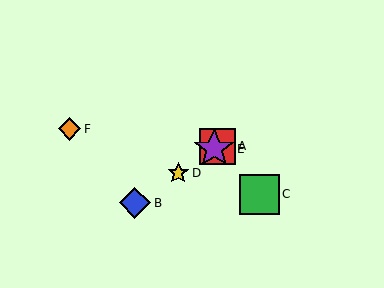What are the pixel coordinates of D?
Object D is at (178, 173).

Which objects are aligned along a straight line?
Objects A, B, D, E are aligned along a straight line.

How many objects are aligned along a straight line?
4 objects (A, B, D, E) are aligned along a straight line.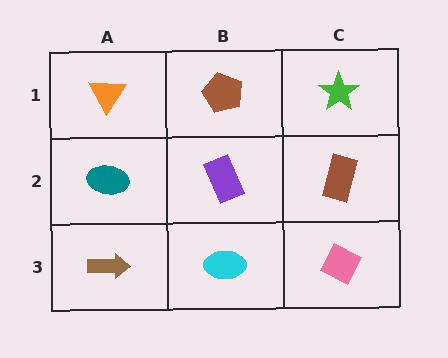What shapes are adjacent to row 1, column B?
A purple rectangle (row 2, column B), an orange triangle (row 1, column A), a green star (row 1, column C).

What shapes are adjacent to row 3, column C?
A brown rectangle (row 2, column C), a cyan ellipse (row 3, column B).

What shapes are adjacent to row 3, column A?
A teal ellipse (row 2, column A), a cyan ellipse (row 3, column B).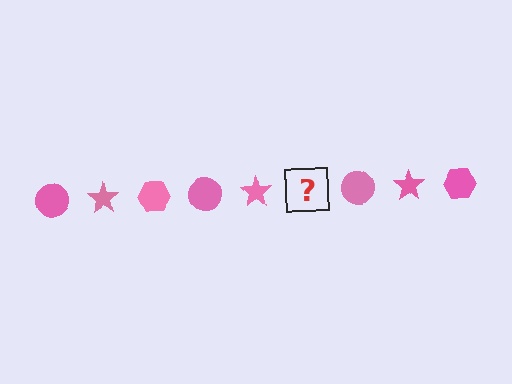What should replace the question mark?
The question mark should be replaced with a pink hexagon.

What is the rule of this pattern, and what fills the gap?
The rule is that the pattern cycles through circle, star, hexagon shapes in pink. The gap should be filled with a pink hexagon.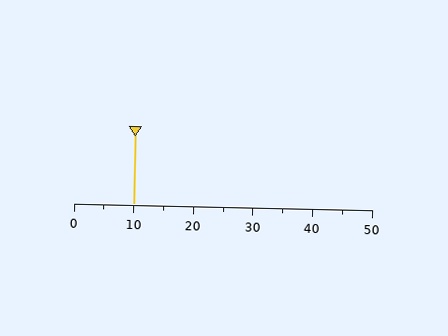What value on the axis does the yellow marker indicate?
The marker indicates approximately 10.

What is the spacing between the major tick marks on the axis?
The major ticks are spaced 10 apart.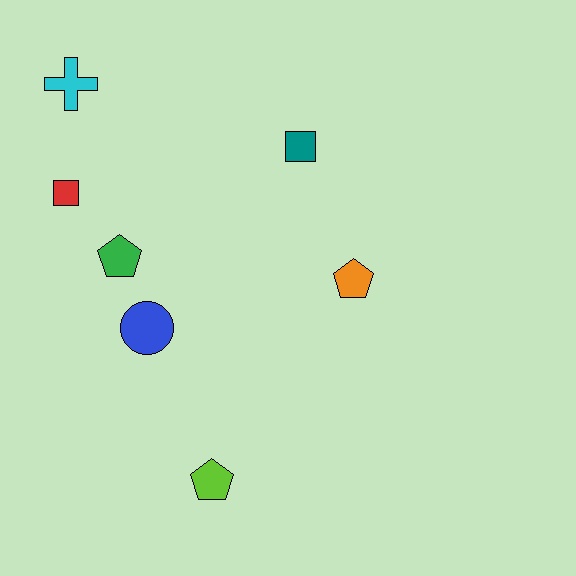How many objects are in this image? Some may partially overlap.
There are 7 objects.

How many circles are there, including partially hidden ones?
There is 1 circle.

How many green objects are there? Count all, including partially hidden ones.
There is 1 green object.